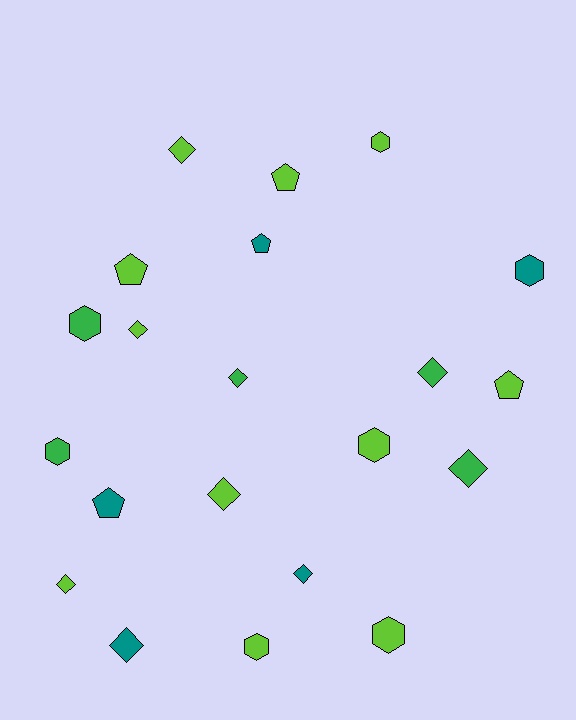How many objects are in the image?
There are 21 objects.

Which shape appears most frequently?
Diamond, with 9 objects.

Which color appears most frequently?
Lime, with 11 objects.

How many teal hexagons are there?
There is 1 teal hexagon.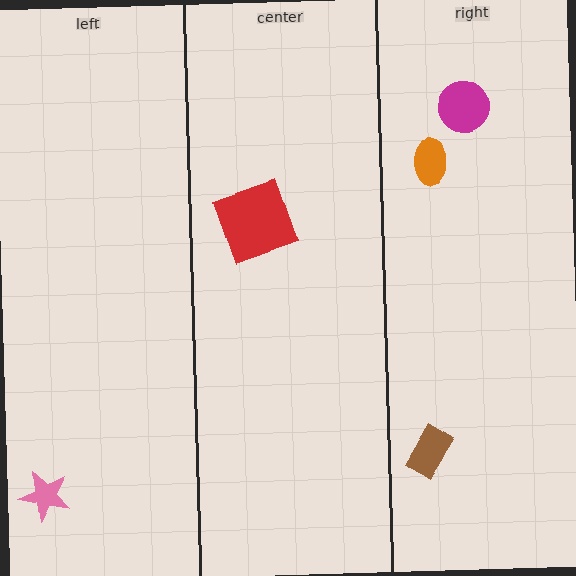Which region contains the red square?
The center region.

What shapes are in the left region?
The pink star.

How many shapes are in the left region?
1.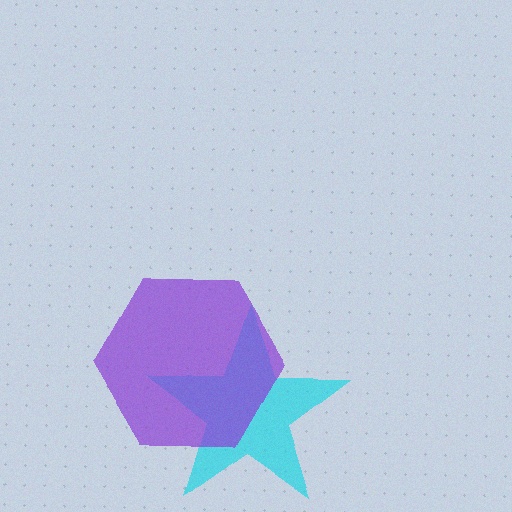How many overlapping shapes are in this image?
There are 2 overlapping shapes in the image.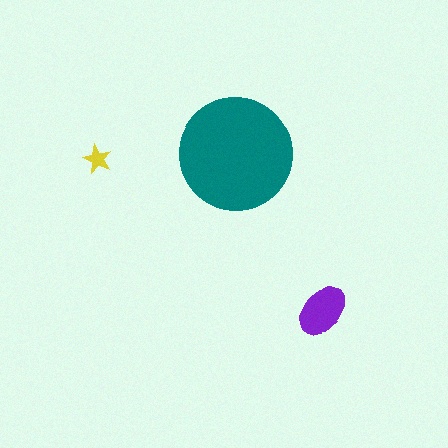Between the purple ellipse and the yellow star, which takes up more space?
The purple ellipse.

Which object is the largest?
The teal circle.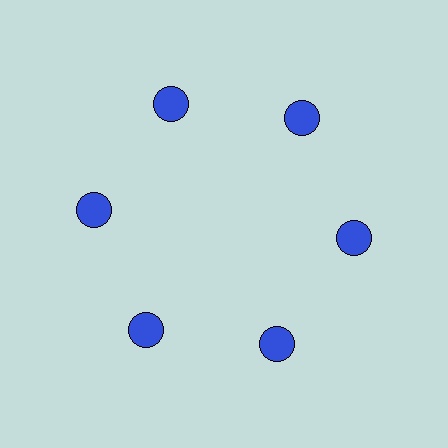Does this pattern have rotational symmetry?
Yes, this pattern has 6-fold rotational symmetry. It looks the same after rotating 60 degrees around the center.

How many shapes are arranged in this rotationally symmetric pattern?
There are 6 shapes, arranged in 6 groups of 1.